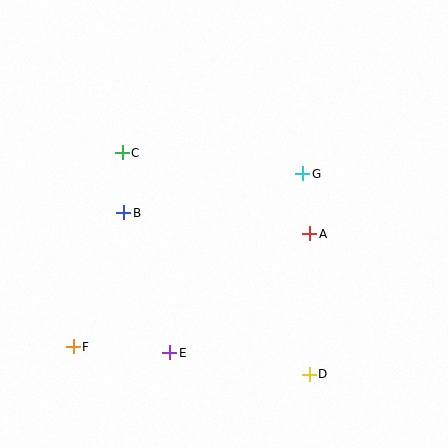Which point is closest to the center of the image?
Point A at (310, 234) is closest to the center.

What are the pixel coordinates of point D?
Point D is at (309, 374).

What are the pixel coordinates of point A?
Point A is at (310, 234).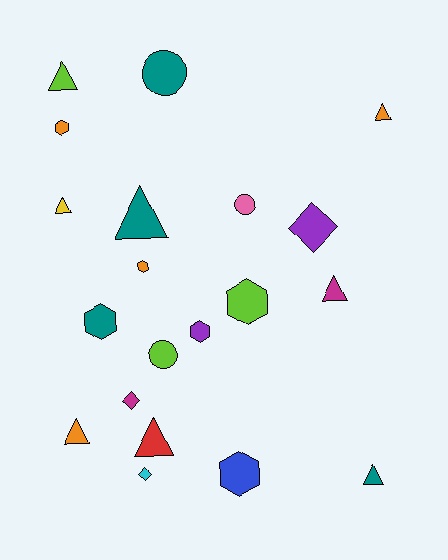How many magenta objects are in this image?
There are 2 magenta objects.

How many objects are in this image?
There are 20 objects.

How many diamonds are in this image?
There are 3 diamonds.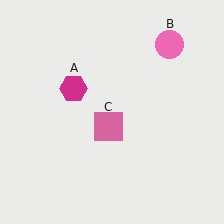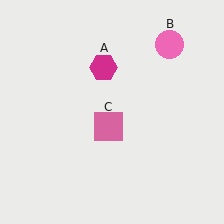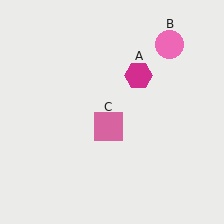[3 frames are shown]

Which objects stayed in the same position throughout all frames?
Pink circle (object B) and pink square (object C) remained stationary.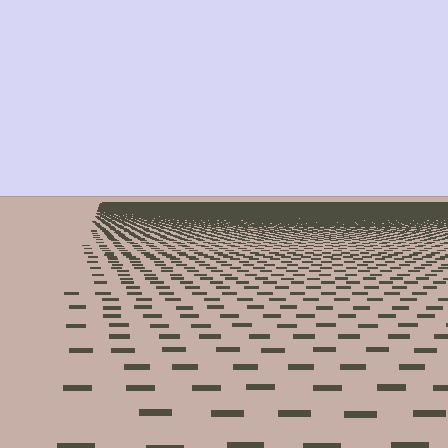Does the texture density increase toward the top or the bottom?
Density increases toward the top.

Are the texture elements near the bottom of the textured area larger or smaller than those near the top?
Larger. Near the bottom, elements are closer to the viewer and appear at a bigger on-screen size.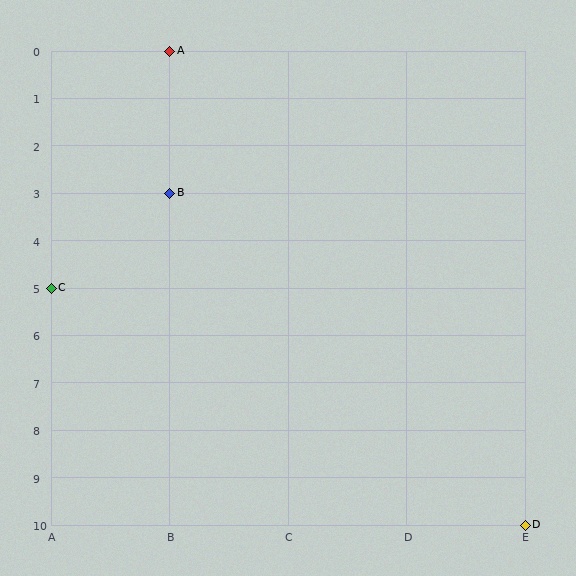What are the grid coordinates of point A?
Point A is at grid coordinates (B, 0).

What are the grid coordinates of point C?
Point C is at grid coordinates (A, 5).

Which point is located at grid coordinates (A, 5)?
Point C is at (A, 5).